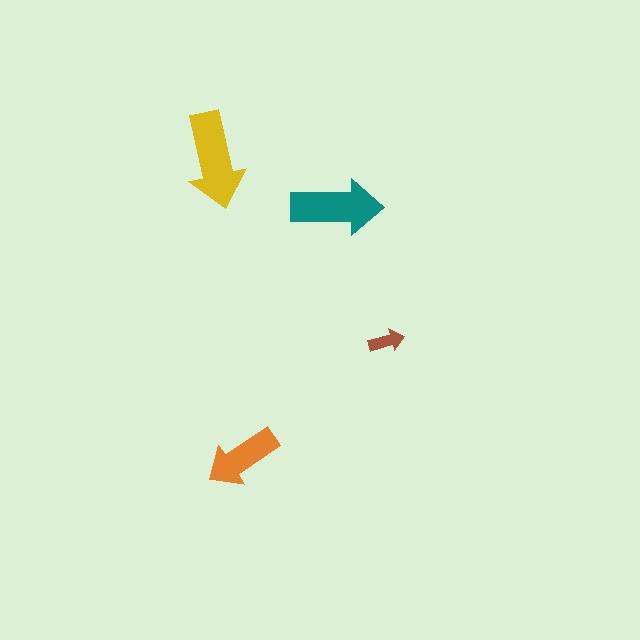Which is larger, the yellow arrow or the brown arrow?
The yellow one.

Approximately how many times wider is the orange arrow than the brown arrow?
About 2 times wider.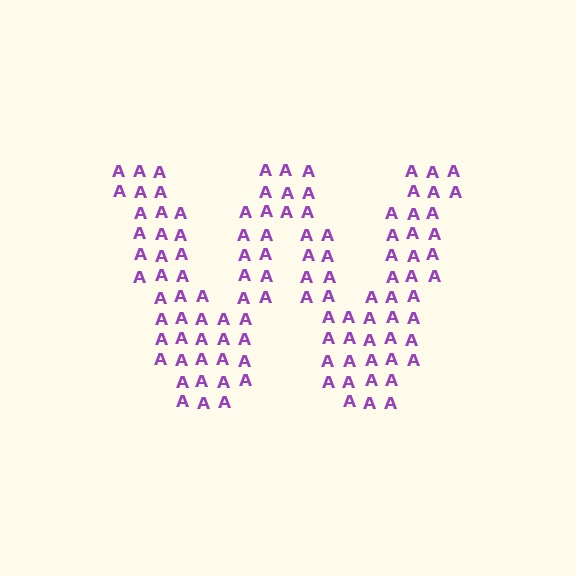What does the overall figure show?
The overall figure shows the letter W.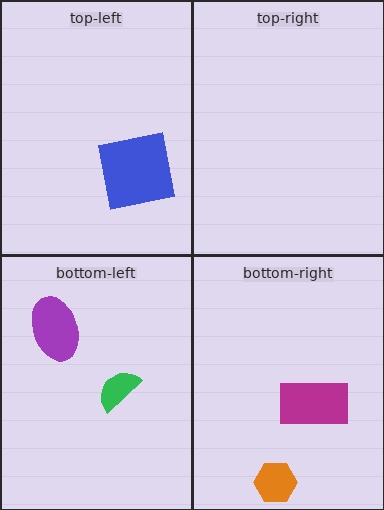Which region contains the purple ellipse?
The bottom-left region.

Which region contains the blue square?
The top-left region.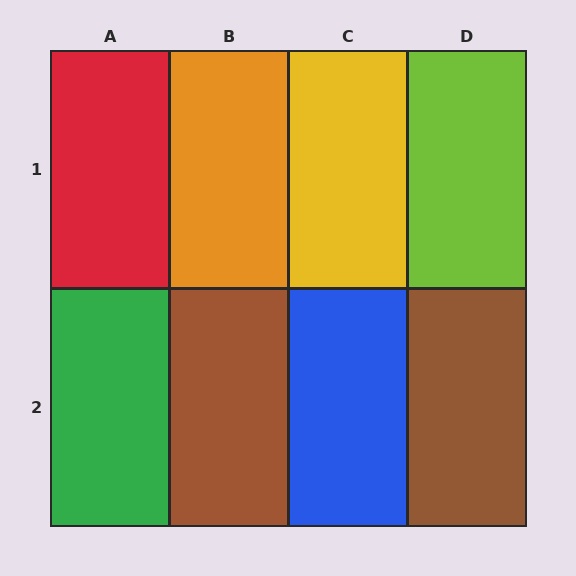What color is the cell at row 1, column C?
Yellow.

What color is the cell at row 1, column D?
Lime.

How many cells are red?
1 cell is red.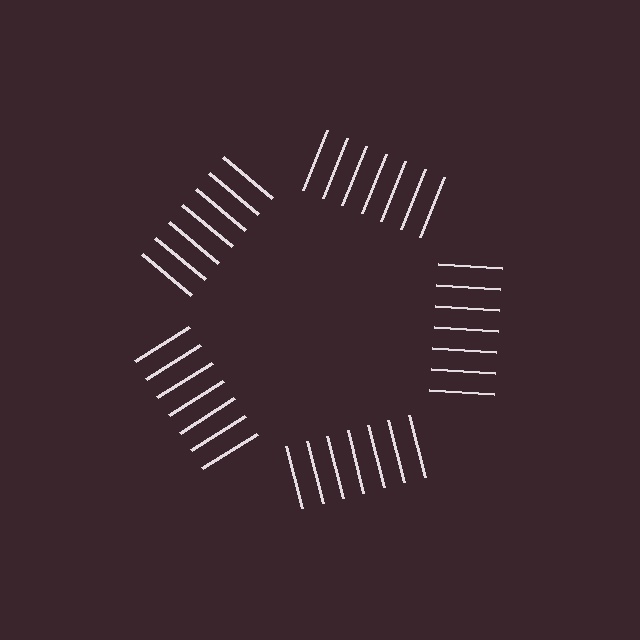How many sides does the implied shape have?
5 sides — the line-ends trace a pentagon.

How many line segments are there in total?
35 — 7 along each of the 5 edges.